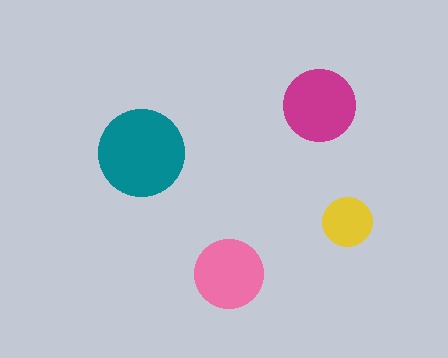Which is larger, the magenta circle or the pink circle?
The magenta one.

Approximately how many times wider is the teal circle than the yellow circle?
About 2 times wider.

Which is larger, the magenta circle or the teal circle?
The teal one.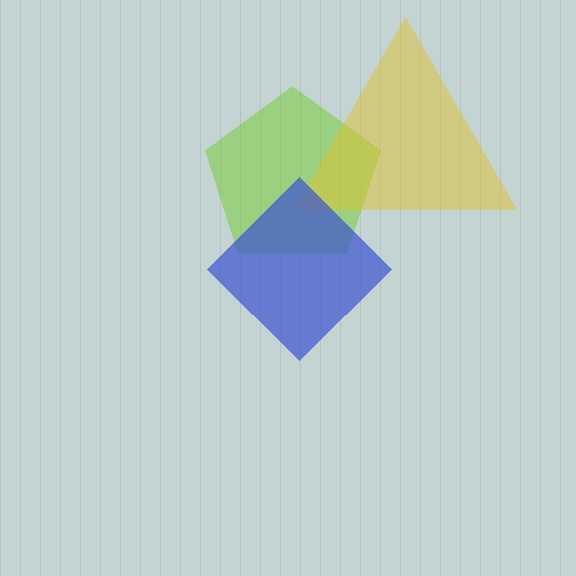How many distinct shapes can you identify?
There are 3 distinct shapes: a lime pentagon, a yellow triangle, a blue diamond.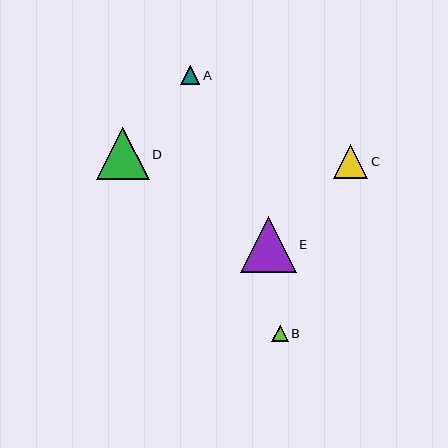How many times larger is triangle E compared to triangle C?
Triangle E is approximately 1.6 times the size of triangle C.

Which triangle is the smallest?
Triangle B is the smallest with a size of approximately 16 pixels.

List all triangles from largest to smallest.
From largest to smallest: E, D, C, A, B.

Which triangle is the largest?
Triangle E is the largest with a size of approximately 56 pixels.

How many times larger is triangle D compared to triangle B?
Triangle D is approximately 3.2 times the size of triangle B.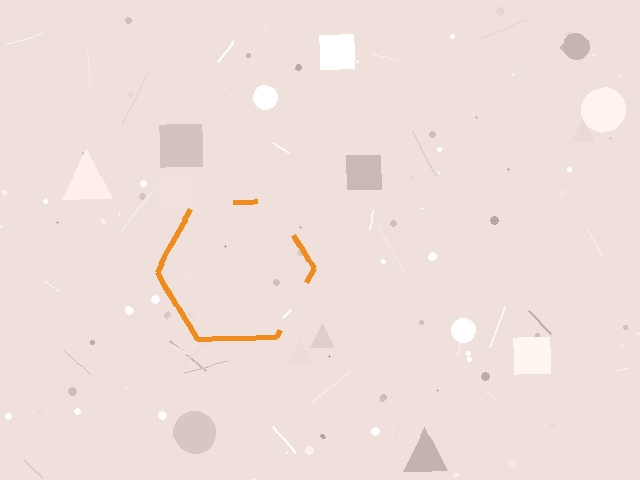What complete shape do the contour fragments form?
The contour fragments form a hexagon.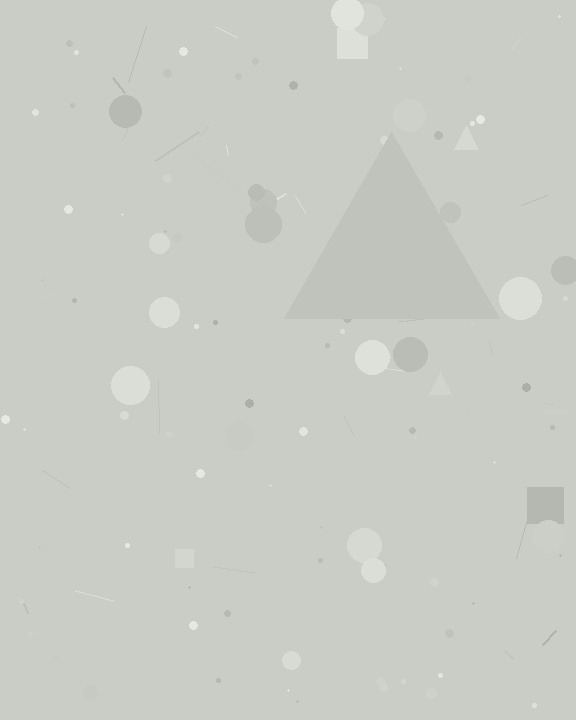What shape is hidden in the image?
A triangle is hidden in the image.